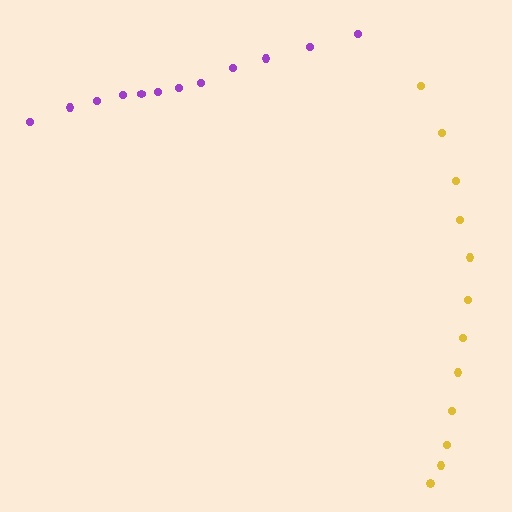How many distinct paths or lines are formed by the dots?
There are 2 distinct paths.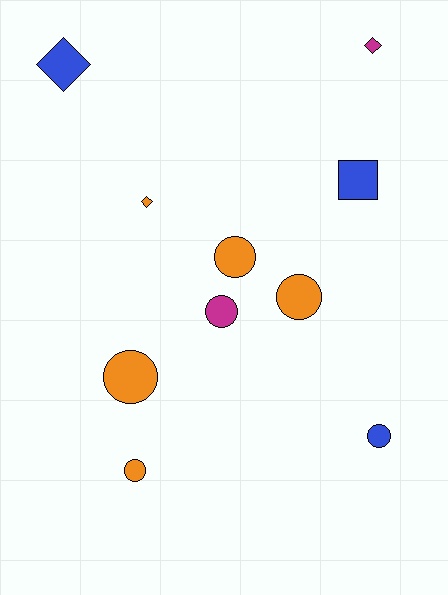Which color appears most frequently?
Orange, with 5 objects.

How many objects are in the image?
There are 10 objects.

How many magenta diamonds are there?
There is 1 magenta diamond.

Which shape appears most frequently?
Circle, with 6 objects.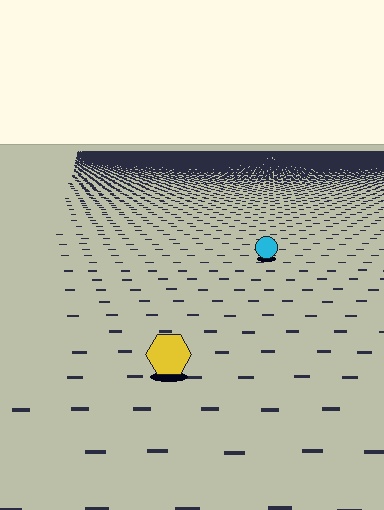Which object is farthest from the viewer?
The cyan circle is farthest from the viewer. It appears smaller and the ground texture around it is denser.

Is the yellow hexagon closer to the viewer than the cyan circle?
Yes. The yellow hexagon is closer — you can tell from the texture gradient: the ground texture is coarser near it.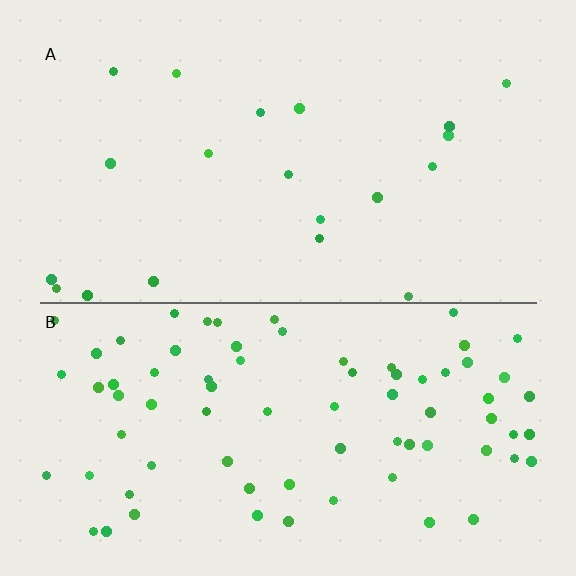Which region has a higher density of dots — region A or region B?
B (the bottom).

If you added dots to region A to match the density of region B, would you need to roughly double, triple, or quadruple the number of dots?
Approximately quadruple.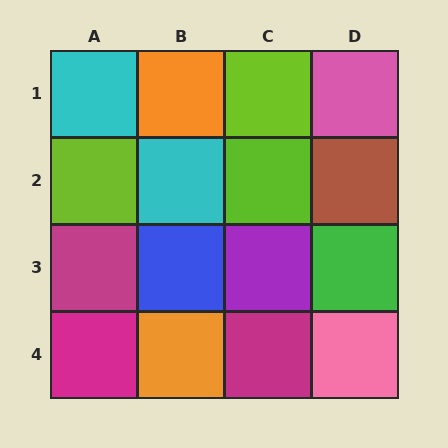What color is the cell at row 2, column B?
Cyan.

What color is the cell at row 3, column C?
Purple.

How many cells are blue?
1 cell is blue.